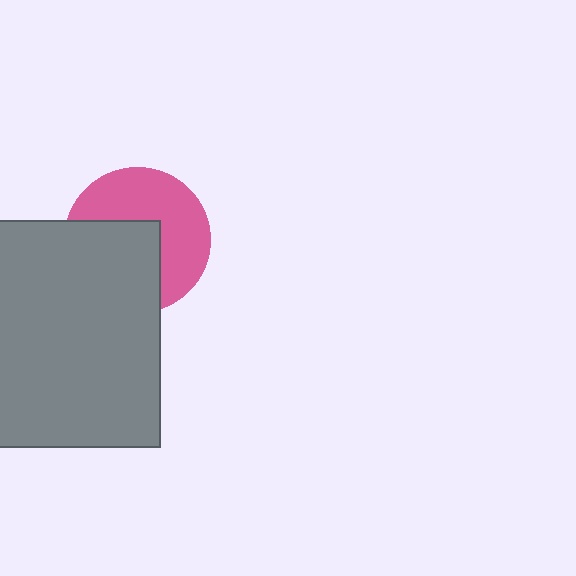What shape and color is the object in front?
The object in front is a gray rectangle.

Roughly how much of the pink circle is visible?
About half of it is visible (roughly 53%).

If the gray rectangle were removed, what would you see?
You would see the complete pink circle.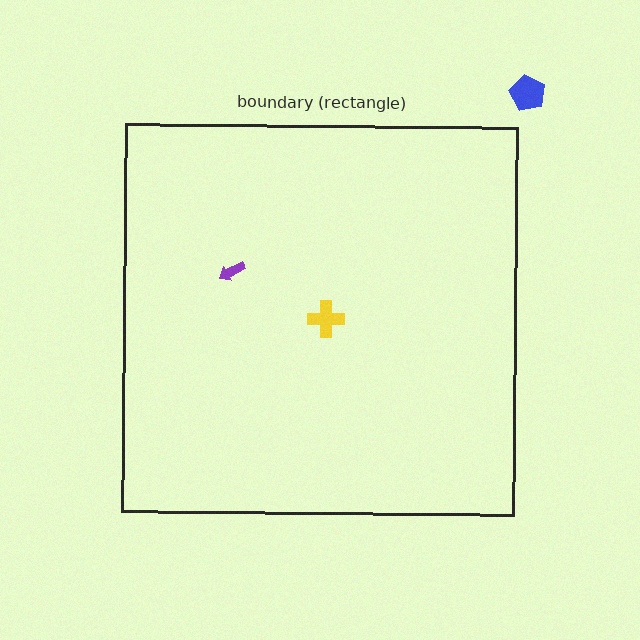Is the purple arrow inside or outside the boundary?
Inside.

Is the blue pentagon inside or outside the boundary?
Outside.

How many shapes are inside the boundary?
2 inside, 1 outside.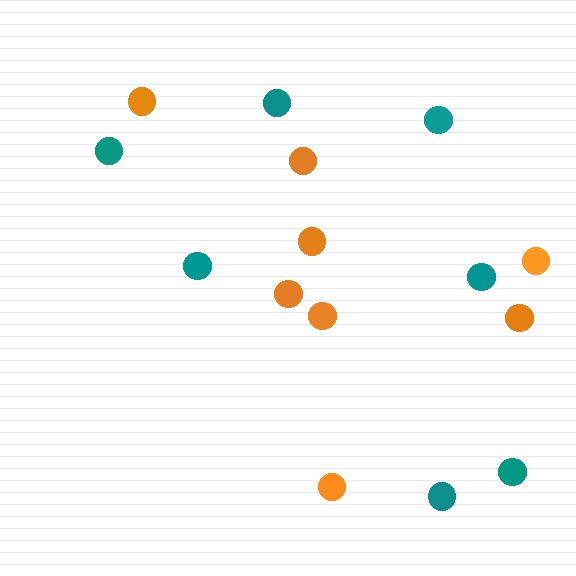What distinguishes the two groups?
There are 2 groups: one group of orange circles (8) and one group of teal circles (7).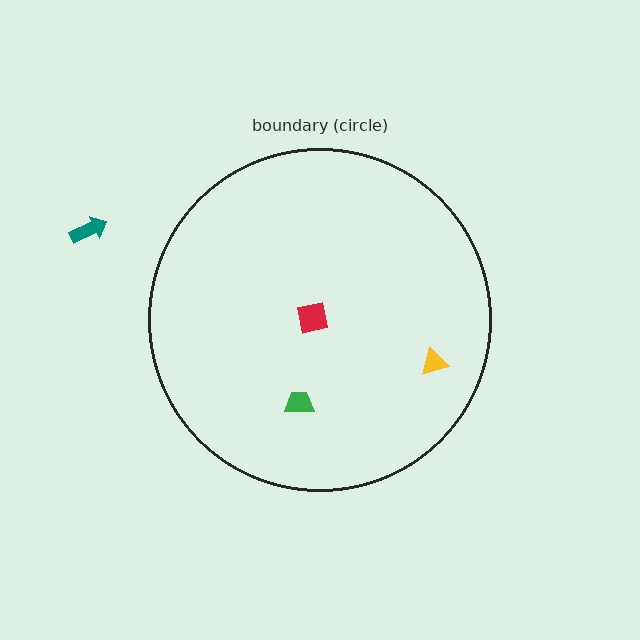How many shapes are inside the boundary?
3 inside, 1 outside.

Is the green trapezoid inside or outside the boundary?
Inside.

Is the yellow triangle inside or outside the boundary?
Inside.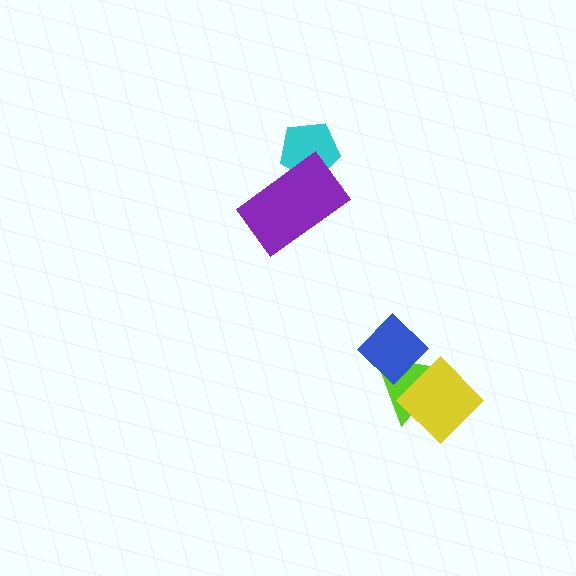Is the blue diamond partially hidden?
Yes, it is partially covered by another shape.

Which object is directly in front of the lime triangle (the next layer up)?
The blue diamond is directly in front of the lime triangle.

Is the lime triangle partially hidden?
Yes, it is partially covered by another shape.